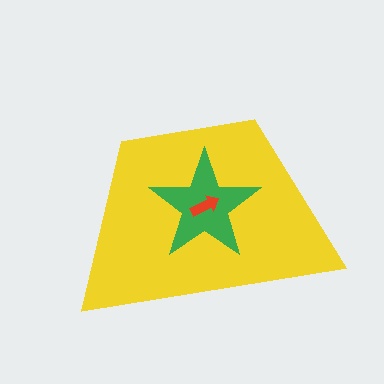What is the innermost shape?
The red arrow.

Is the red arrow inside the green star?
Yes.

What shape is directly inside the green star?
The red arrow.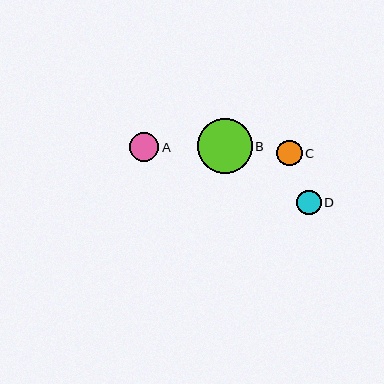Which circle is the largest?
Circle B is the largest with a size of approximately 55 pixels.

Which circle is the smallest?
Circle D is the smallest with a size of approximately 25 pixels.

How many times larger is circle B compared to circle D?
Circle B is approximately 2.2 times the size of circle D.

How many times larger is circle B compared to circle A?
Circle B is approximately 1.9 times the size of circle A.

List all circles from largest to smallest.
From largest to smallest: B, A, C, D.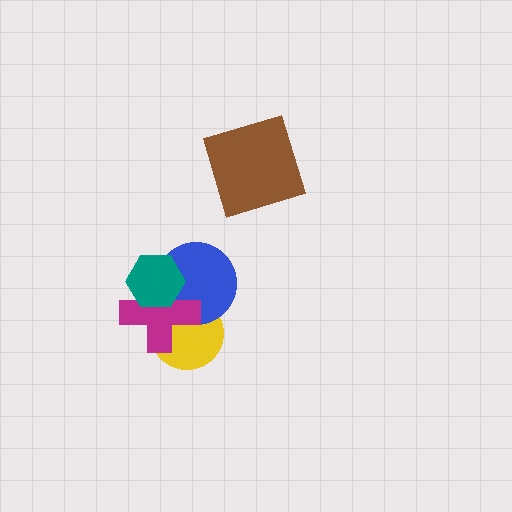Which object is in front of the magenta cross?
The teal hexagon is in front of the magenta cross.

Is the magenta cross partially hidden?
Yes, it is partially covered by another shape.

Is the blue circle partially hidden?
Yes, it is partially covered by another shape.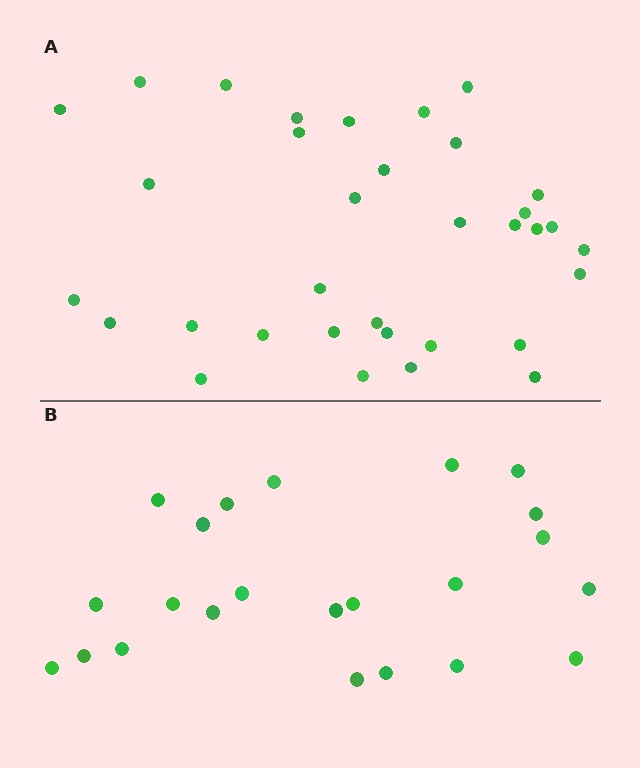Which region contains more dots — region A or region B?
Region A (the top region) has more dots.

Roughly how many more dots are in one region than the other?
Region A has roughly 12 or so more dots than region B.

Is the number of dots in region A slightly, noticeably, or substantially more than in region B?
Region A has substantially more. The ratio is roughly 1.5 to 1.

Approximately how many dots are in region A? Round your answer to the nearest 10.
About 30 dots. (The exact count is 34, which rounds to 30.)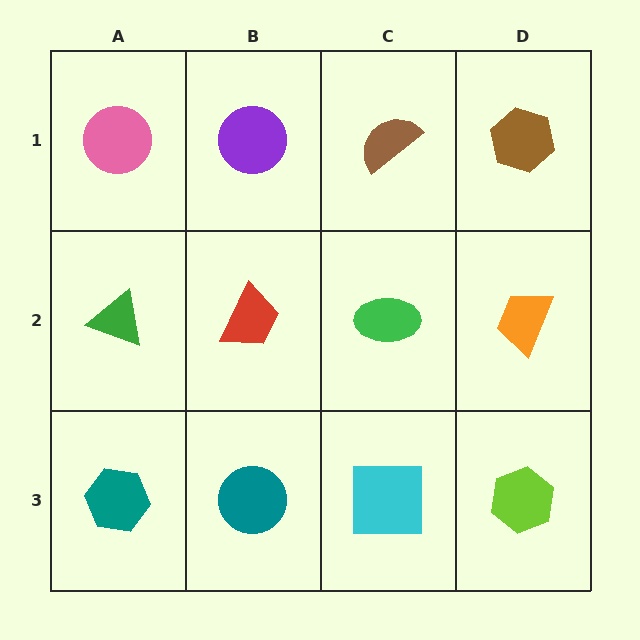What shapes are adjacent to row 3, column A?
A green triangle (row 2, column A), a teal circle (row 3, column B).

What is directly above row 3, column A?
A green triangle.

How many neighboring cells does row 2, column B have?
4.